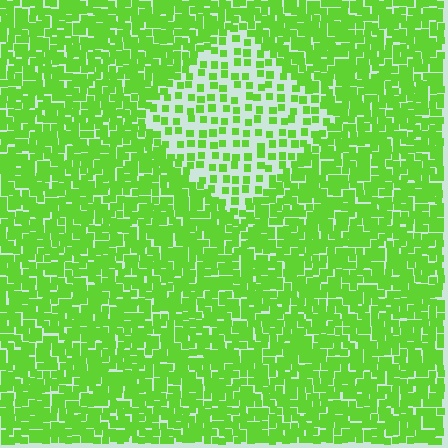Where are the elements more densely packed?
The elements are more densely packed outside the diamond boundary.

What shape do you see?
I see a diamond.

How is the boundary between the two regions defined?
The boundary is defined by a change in element density (approximately 2.5x ratio). All elements are the same color, size, and shape.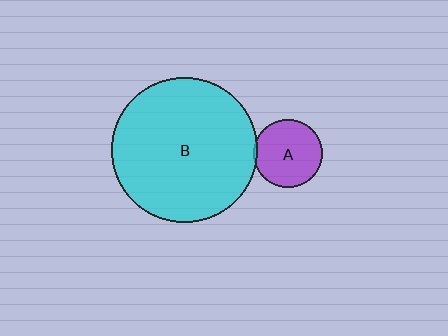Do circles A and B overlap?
Yes.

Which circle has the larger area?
Circle B (cyan).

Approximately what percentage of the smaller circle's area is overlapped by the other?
Approximately 5%.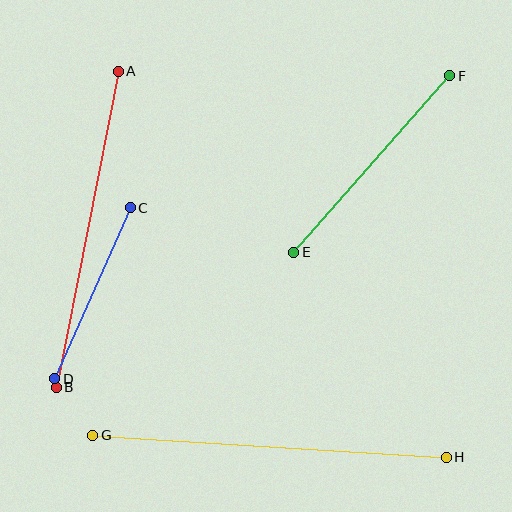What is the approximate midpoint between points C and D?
The midpoint is at approximately (92, 293) pixels.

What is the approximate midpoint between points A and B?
The midpoint is at approximately (87, 229) pixels.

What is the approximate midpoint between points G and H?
The midpoint is at approximately (270, 446) pixels.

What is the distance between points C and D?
The distance is approximately 187 pixels.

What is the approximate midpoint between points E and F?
The midpoint is at approximately (372, 164) pixels.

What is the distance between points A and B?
The distance is approximately 322 pixels.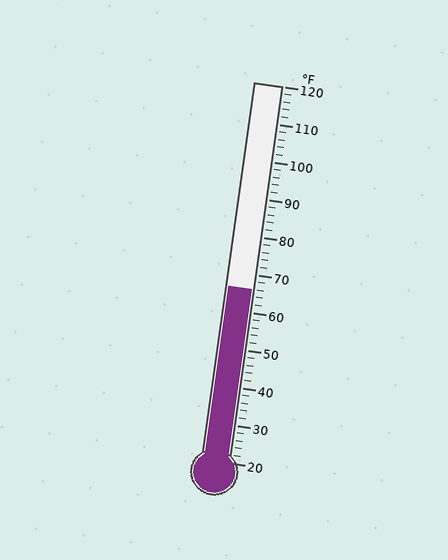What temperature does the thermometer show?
The thermometer shows approximately 66°F.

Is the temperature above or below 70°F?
The temperature is below 70°F.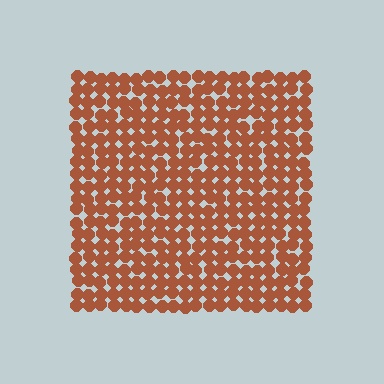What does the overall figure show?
The overall figure shows a square.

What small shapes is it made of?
It is made of small circles.